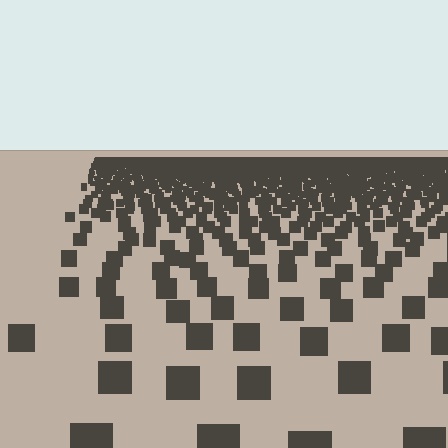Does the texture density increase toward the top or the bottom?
Density increases toward the top.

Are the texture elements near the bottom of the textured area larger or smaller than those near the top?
Larger. Near the bottom, elements are closer to the viewer and appear at a bigger on-screen size.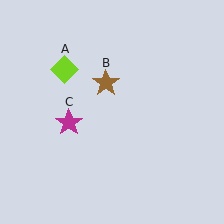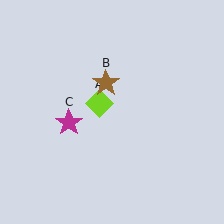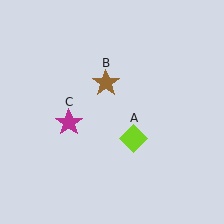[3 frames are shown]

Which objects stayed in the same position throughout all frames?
Brown star (object B) and magenta star (object C) remained stationary.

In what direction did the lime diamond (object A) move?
The lime diamond (object A) moved down and to the right.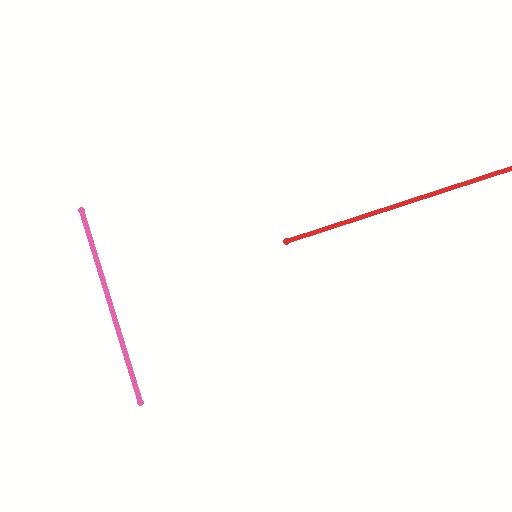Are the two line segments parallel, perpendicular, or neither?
Perpendicular — they meet at approximately 89°.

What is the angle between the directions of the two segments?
Approximately 89 degrees.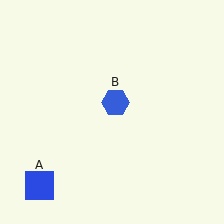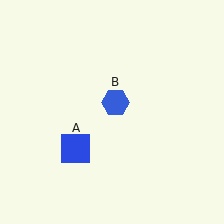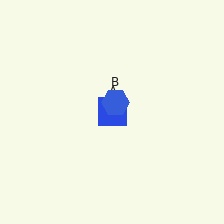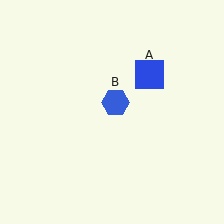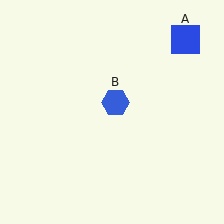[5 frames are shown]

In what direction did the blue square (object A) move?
The blue square (object A) moved up and to the right.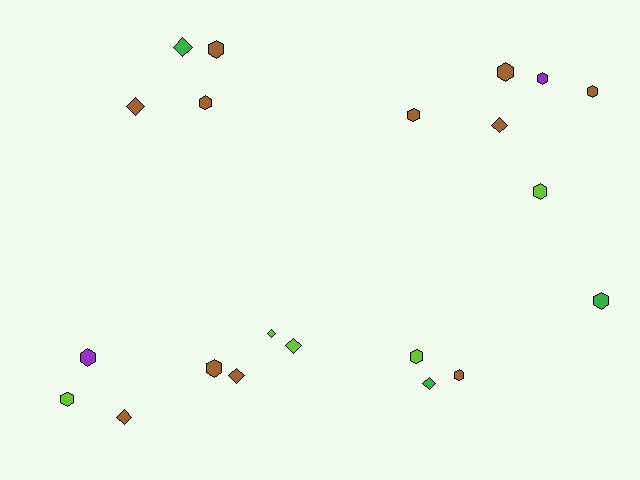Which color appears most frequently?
Brown, with 11 objects.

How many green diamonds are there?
There are 2 green diamonds.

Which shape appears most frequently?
Hexagon, with 13 objects.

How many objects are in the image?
There are 21 objects.